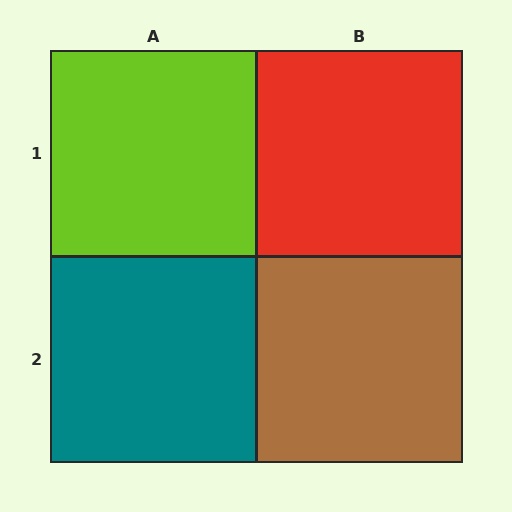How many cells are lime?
1 cell is lime.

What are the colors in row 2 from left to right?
Teal, brown.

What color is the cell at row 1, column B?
Red.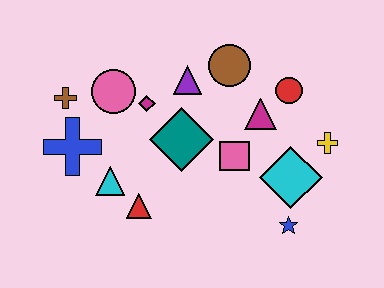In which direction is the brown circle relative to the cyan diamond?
The brown circle is above the cyan diamond.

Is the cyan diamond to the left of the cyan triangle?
No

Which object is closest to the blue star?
The cyan diamond is closest to the blue star.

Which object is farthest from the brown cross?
The yellow cross is farthest from the brown cross.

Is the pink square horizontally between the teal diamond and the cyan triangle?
No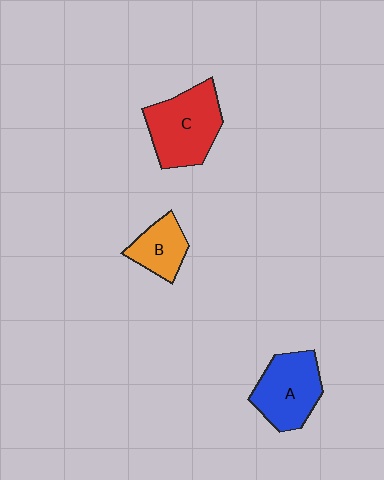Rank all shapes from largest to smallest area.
From largest to smallest: C (red), A (blue), B (orange).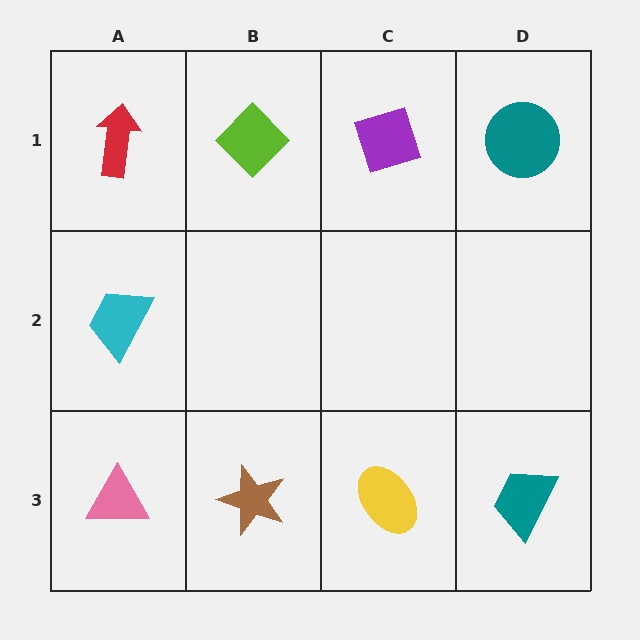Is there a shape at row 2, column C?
No, that cell is empty.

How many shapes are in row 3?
4 shapes.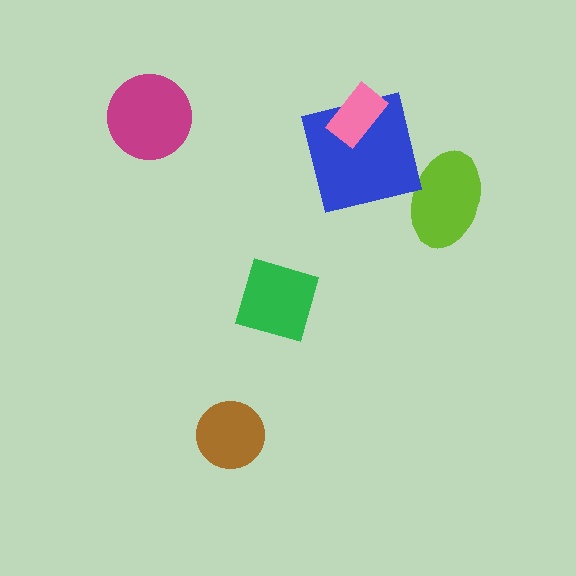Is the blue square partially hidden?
Yes, it is partially covered by another shape.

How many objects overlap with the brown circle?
0 objects overlap with the brown circle.